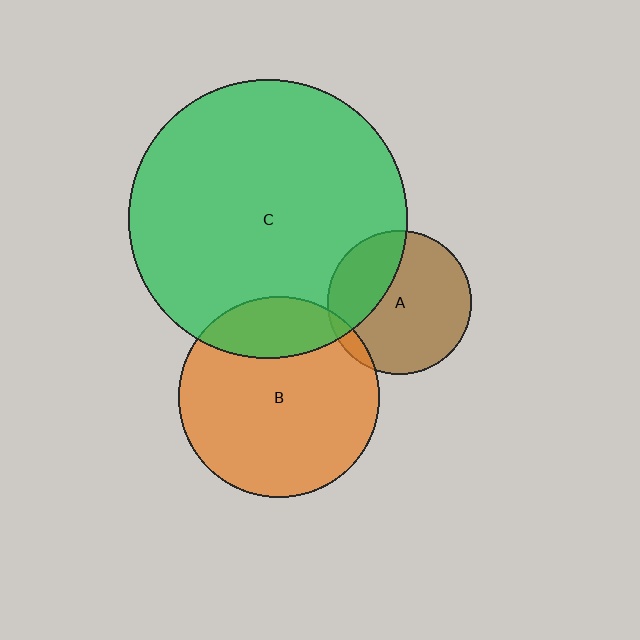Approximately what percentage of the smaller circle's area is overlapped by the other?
Approximately 5%.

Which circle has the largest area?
Circle C (green).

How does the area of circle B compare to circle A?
Approximately 1.9 times.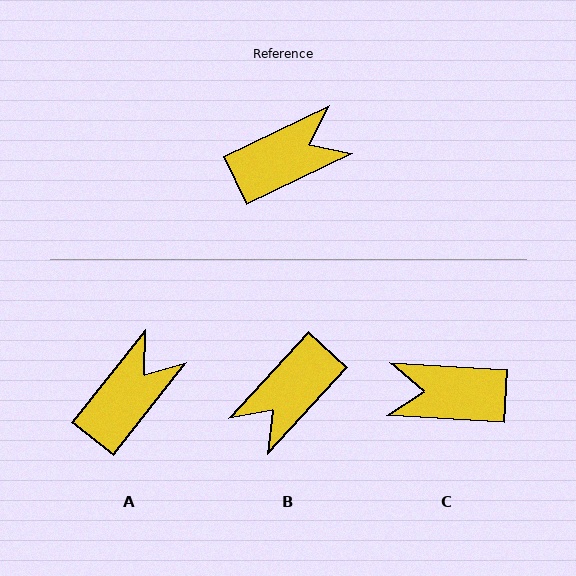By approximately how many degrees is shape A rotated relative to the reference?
Approximately 26 degrees counter-clockwise.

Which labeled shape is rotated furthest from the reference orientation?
B, about 158 degrees away.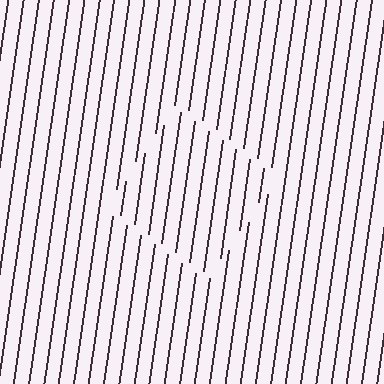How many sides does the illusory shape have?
4 sides — the line-ends trace a square.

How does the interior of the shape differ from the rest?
The interior of the shape contains the same grating, shifted by half a period — the contour is defined by the phase discontinuity where line-ends from the inner and outer gratings abut.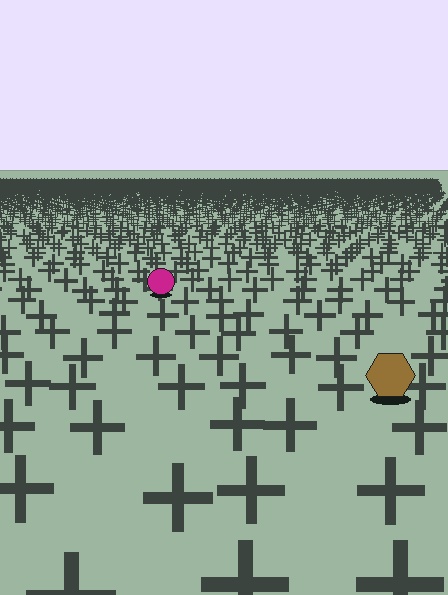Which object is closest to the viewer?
The brown hexagon is closest. The texture marks near it are larger and more spread out.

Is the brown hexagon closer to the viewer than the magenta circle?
Yes. The brown hexagon is closer — you can tell from the texture gradient: the ground texture is coarser near it.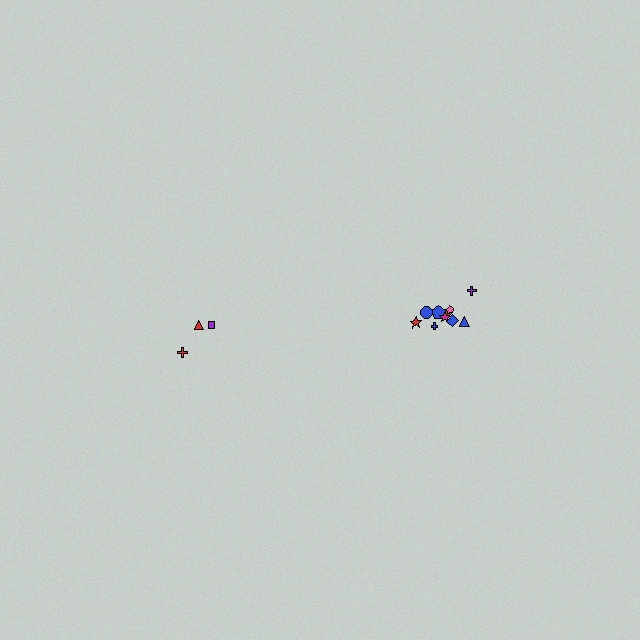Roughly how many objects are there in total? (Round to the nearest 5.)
Roughly 15 objects in total.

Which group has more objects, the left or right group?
The right group.